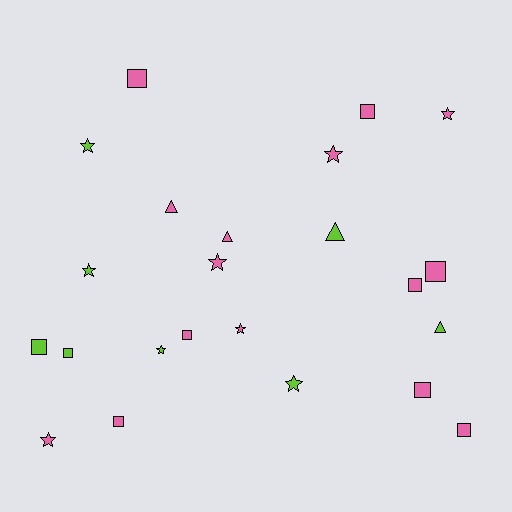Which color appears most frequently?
Pink, with 15 objects.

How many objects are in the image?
There are 23 objects.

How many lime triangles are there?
There are 2 lime triangles.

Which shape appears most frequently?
Square, with 10 objects.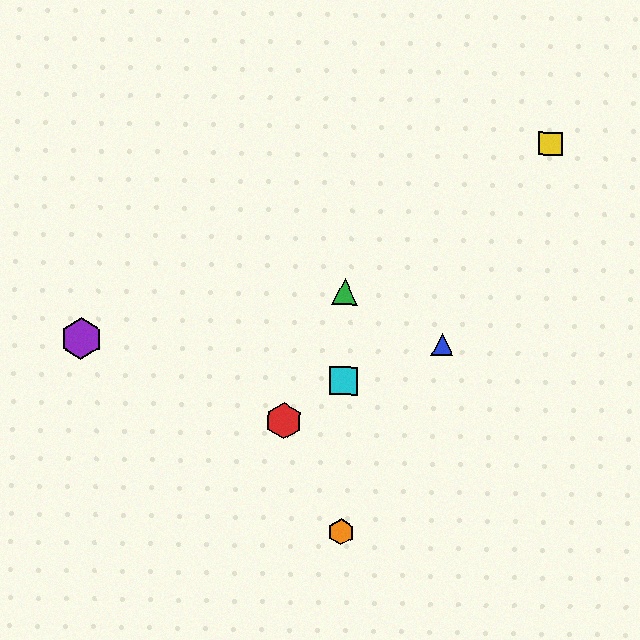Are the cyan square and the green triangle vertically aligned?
Yes, both are at x≈343.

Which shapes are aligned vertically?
The green triangle, the orange hexagon, the cyan square are aligned vertically.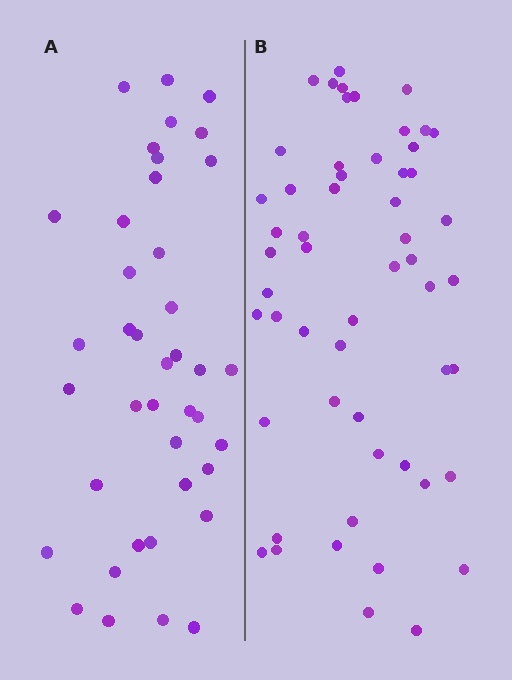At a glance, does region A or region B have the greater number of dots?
Region B (the right region) has more dots.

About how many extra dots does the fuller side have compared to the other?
Region B has approximately 15 more dots than region A.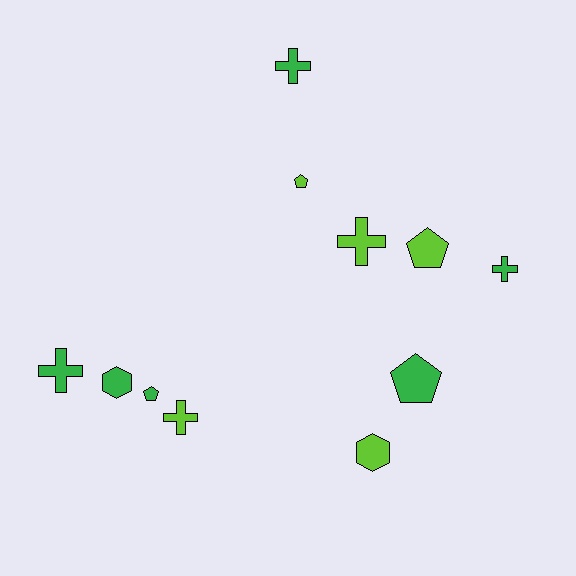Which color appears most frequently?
Green, with 6 objects.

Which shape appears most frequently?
Cross, with 5 objects.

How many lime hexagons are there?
There is 1 lime hexagon.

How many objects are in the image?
There are 11 objects.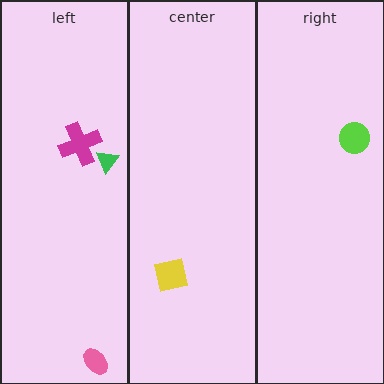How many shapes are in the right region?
1.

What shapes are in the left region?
The magenta cross, the pink ellipse, the green triangle.